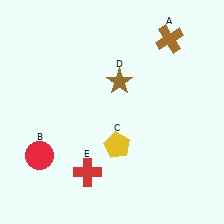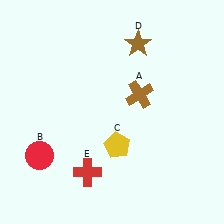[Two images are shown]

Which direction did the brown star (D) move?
The brown star (D) moved up.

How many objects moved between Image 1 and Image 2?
2 objects moved between the two images.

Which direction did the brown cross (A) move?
The brown cross (A) moved down.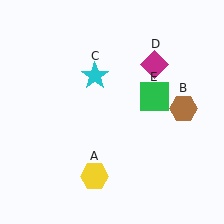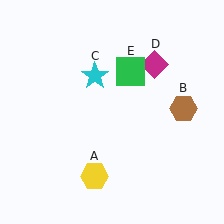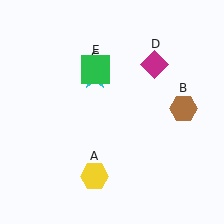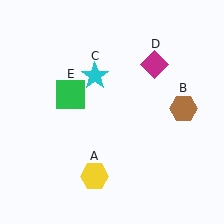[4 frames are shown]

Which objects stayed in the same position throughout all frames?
Yellow hexagon (object A) and brown hexagon (object B) and cyan star (object C) and magenta diamond (object D) remained stationary.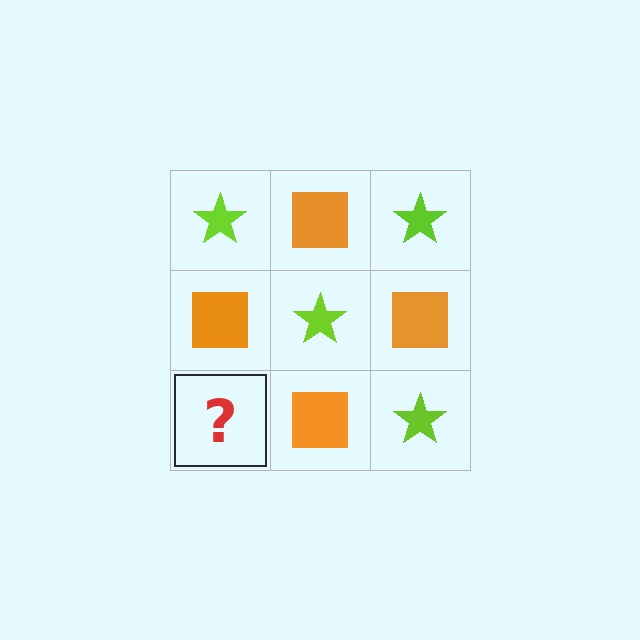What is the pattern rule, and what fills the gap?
The rule is that it alternates lime star and orange square in a checkerboard pattern. The gap should be filled with a lime star.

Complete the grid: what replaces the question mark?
The question mark should be replaced with a lime star.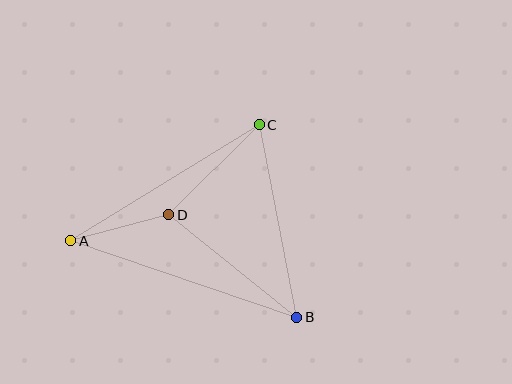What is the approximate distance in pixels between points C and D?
The distance between C and D is approximately 128 pixels.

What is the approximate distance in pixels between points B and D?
The distance between B and D is approximately 163 pixels.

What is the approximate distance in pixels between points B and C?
The distance between B and C is approximately 196 pixels.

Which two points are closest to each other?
Points A and D are closest to each other.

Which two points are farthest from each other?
Points A and B are farthest from each other.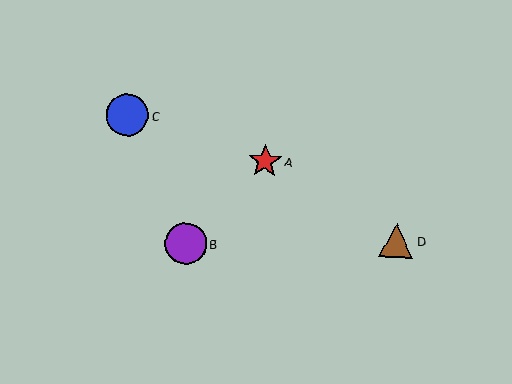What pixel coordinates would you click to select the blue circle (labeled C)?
Click at (127, 115) to select the blue circle C.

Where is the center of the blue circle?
The center of the blue circle is at (127, 115).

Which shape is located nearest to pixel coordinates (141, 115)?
The blue circle (labeled C) at (127, 115) is nearest to that location.